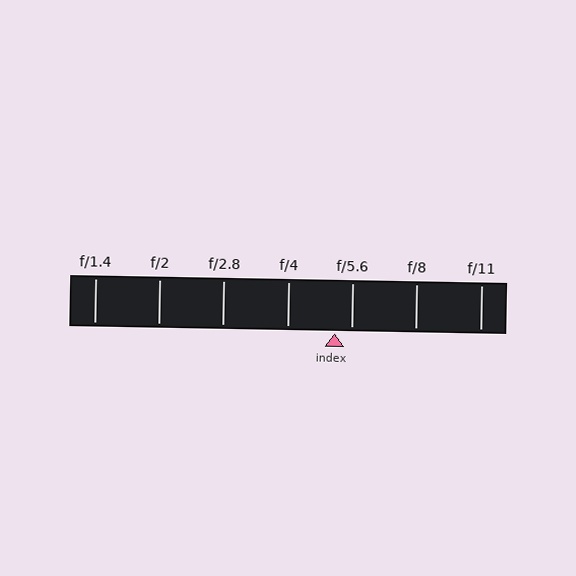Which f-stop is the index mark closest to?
The index mark is closest to f/5.6.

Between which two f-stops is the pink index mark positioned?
The index mark is between f/4 and f/5.6.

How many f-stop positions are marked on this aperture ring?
There are 7 f-stop positions marked.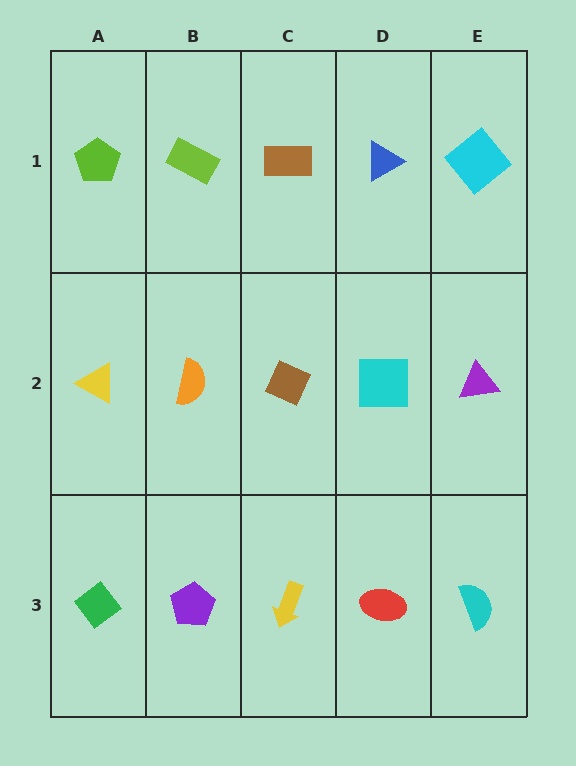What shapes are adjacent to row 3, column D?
A cyan square (row 2, column D), a yellow arrow (row 3, column C), a cyan semicircle (row 3, column E).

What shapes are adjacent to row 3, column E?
A purple triangle (row 2, column E), a red ellipse (row 3, column D).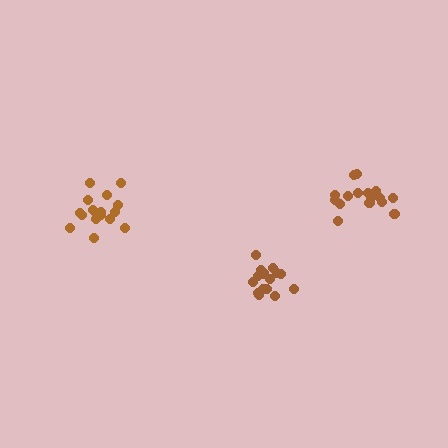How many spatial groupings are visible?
There are 3 spatial groupings.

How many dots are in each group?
Group 1: 17 dots, Group 2: 17 dots, Group 3: 16 dots (50 total).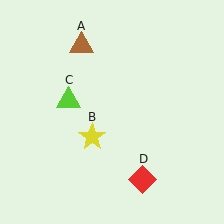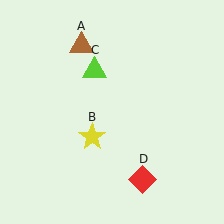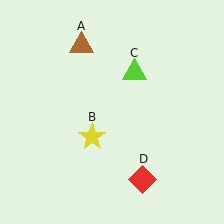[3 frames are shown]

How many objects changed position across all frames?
1 object changed position: lime triangle (object C).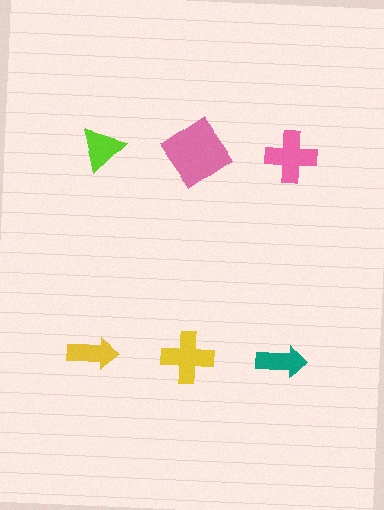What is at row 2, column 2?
A yellow cross.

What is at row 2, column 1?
A yellow arrow.